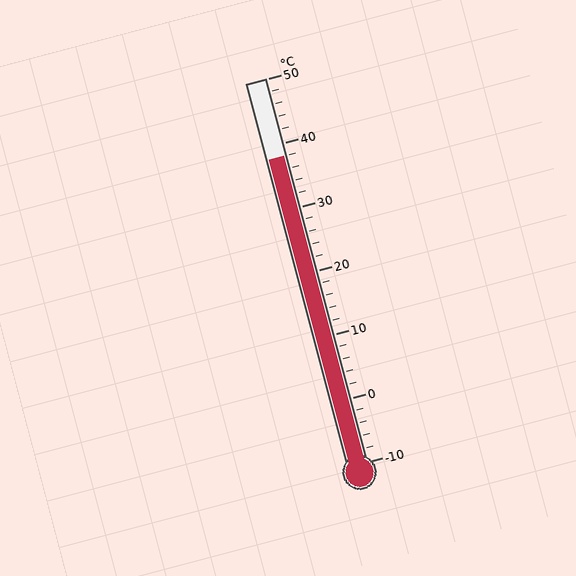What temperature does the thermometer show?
The thermometer shows approximately 38°C.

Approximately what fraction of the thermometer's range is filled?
The thermometer is filled to approximately 80% of its range.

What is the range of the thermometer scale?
The thermometer scale ranges from -10°C to 50°C.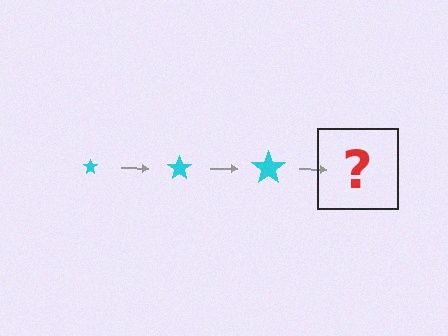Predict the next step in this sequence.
The next step is a cyan star, larger than the previous one.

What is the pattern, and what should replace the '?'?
The pattern is that the star gets progressively larger each step. The '?' should be a cyan star, larger than the previous one.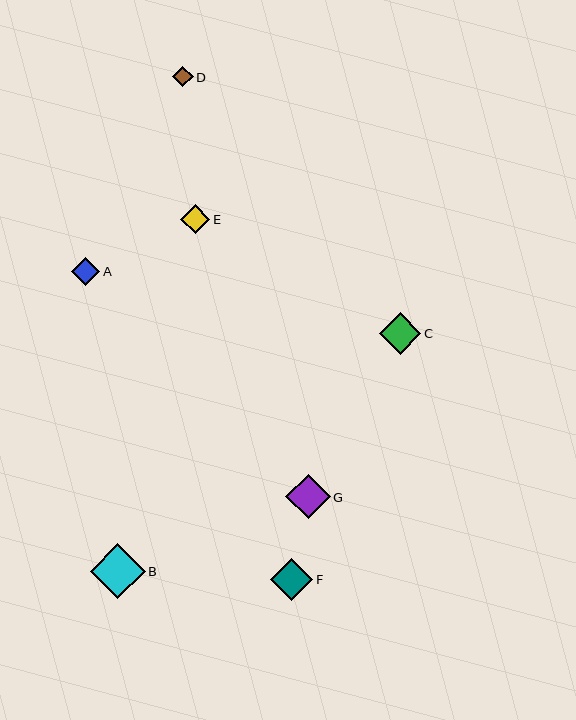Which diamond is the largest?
Diamond B is the largest with a size of approximately 55 pixels.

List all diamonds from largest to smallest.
From largest to smallest: B, G, F, C, E, A, D.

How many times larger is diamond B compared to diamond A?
Diamond B is approximately 2.0 times the size of diamond A.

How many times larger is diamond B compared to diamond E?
Diamond B is approximately 1.9 times the size of diamond E.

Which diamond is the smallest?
Diamond D is the smallest with a size of approximately 21 pixels.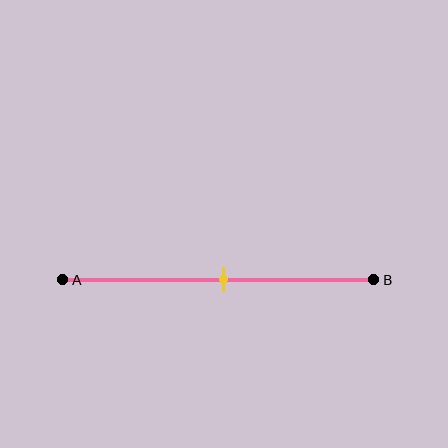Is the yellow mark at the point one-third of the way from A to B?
No, the mark is at about 50% from A, not at the 33% one-third point.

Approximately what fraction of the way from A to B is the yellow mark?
The yellow mark is approximately 50% of the way from A to B.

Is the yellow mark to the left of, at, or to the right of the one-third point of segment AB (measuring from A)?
The yellow mark is to the right of the one-third point of segment AB.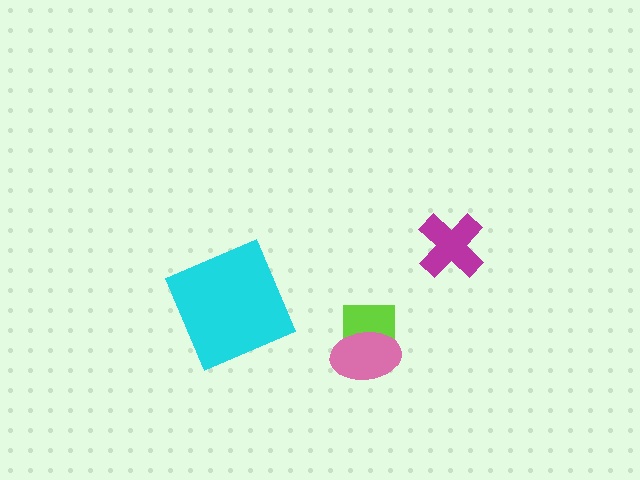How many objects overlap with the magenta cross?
0 objects overlap with the magenta cross.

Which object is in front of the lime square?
The pink ellipse is in front of the lime square.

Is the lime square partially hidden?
Yes, it is partially covered by another shape.